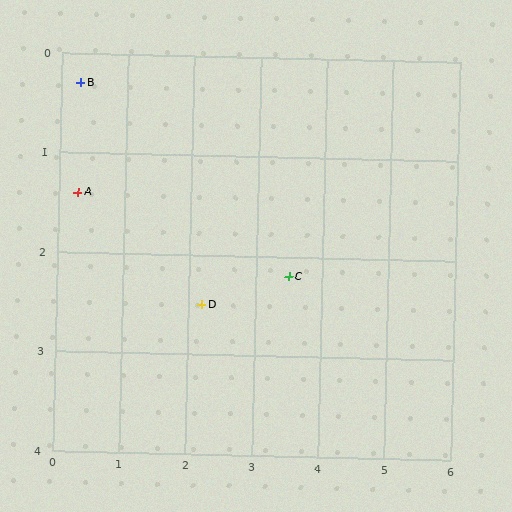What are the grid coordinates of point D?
Point D is at approximately (2.2, 2.5).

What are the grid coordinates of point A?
Point A is at approximately (0.3, 1.4).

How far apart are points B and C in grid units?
Points B and C are about 3.7 grid units apart.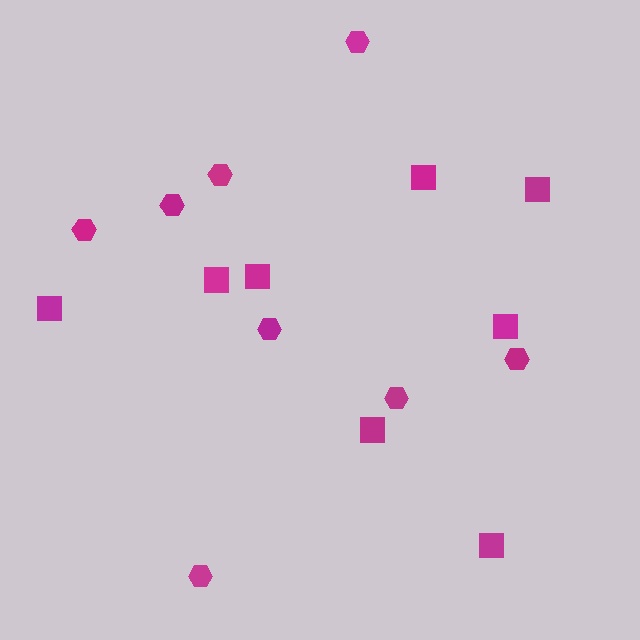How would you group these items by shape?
There are 2 groups: one group of squares (8) and one group of hexagons (8).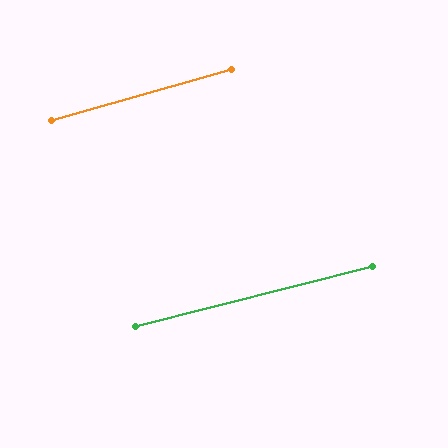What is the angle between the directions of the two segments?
Approximately 2 degrees.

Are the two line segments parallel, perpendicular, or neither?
Parallel — their directions differ by only 1.9°.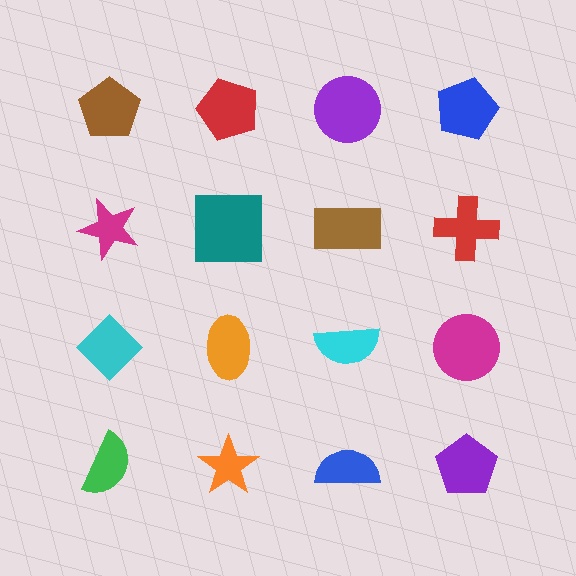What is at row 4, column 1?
A green semicircle.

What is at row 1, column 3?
A purple circle.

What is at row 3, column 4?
A magenta circle.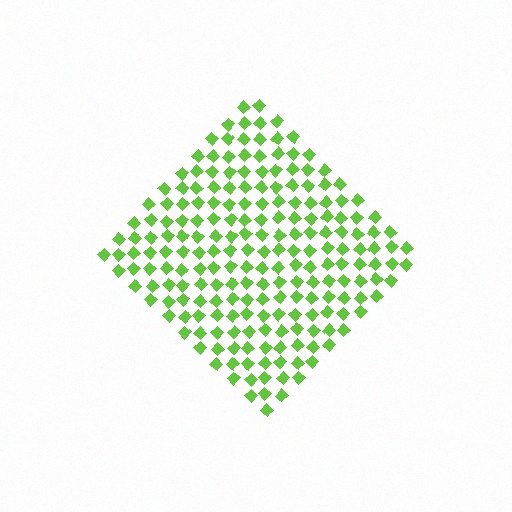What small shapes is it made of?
It is made of small diamonds.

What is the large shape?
The large shape is a diamond.